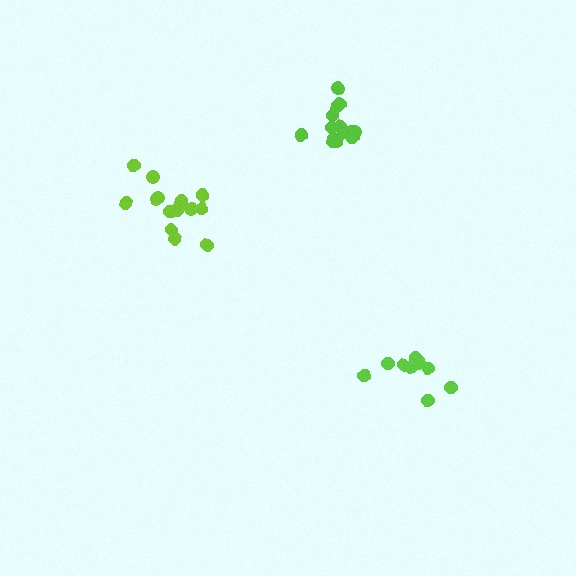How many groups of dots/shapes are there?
There are 3 groups.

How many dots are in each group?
Group 1: 14 dots, Group 2: 15 dots, Group 3: 10 dots (39 total).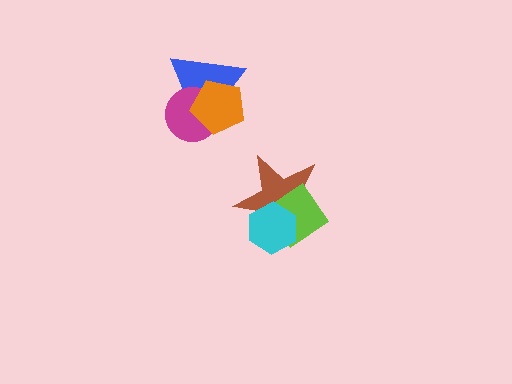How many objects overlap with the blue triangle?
2 objects overlap with the blue triangle.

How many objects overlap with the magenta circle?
2 objects overlap with the magenta circle.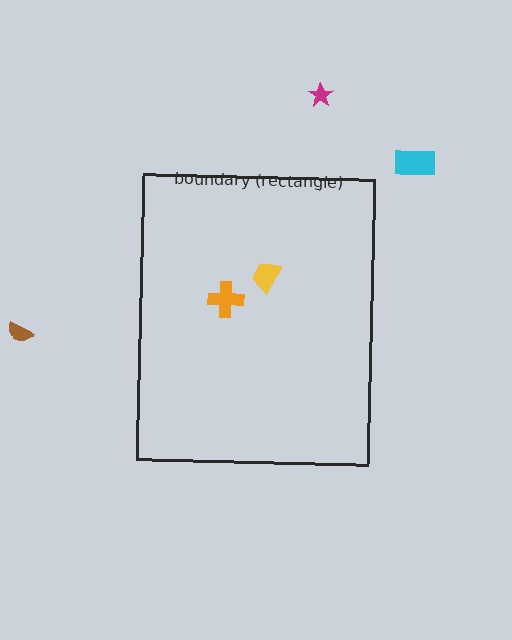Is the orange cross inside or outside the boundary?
Inside.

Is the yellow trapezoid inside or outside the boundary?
Inside.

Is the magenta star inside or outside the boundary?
Outside.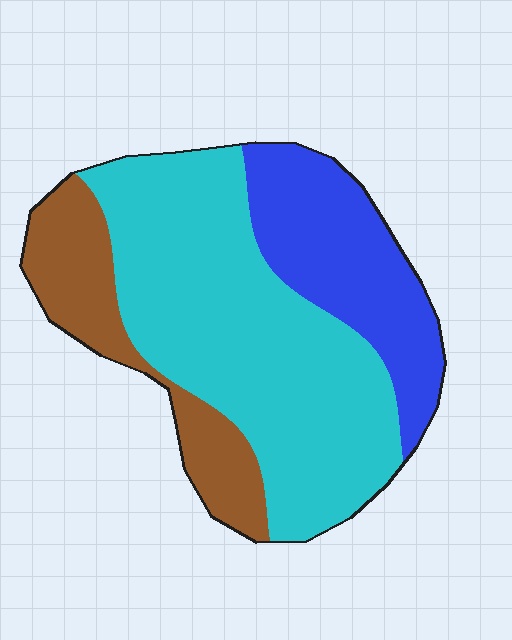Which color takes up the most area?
Cyan, at roughly 55%.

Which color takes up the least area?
Brown, at roughly 20%.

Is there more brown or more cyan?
Cyan.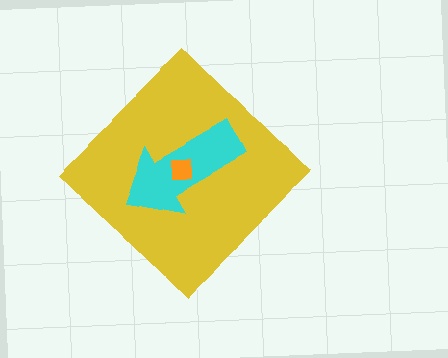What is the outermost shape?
The yellow diamond.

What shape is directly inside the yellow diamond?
The cyan arrow.